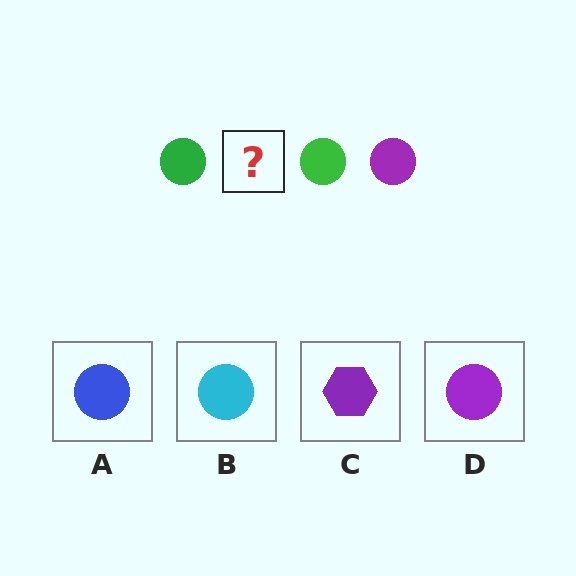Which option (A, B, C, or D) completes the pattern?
D.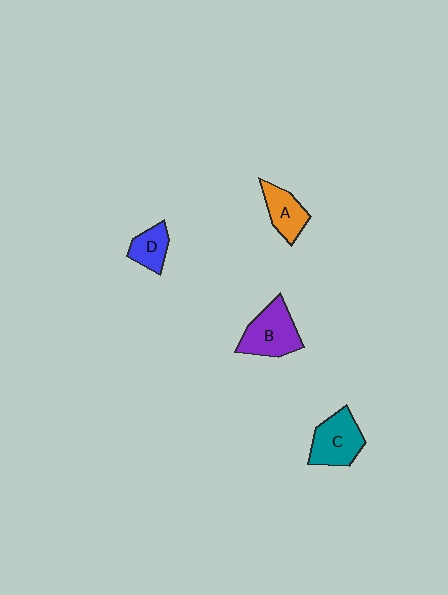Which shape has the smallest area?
Shape D (blue).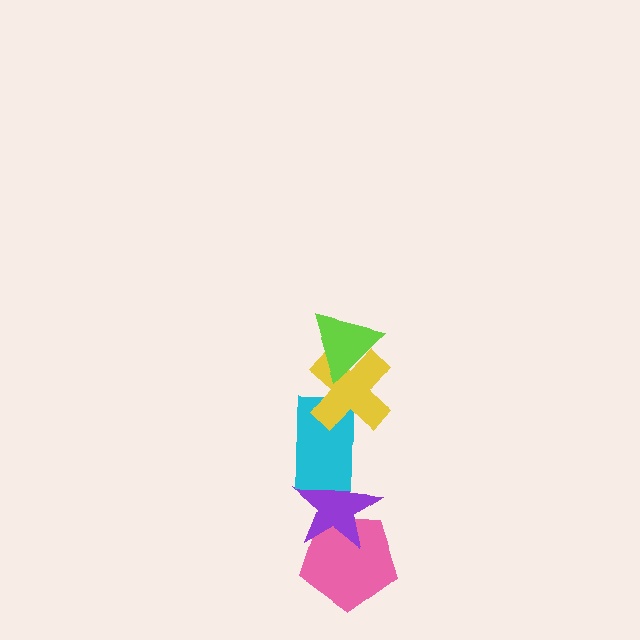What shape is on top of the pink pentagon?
The purple star is on top of the pink pentagon.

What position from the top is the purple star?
The purple star is 4th from the top.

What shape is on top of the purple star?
The cyan rectangle is on top of the purple star.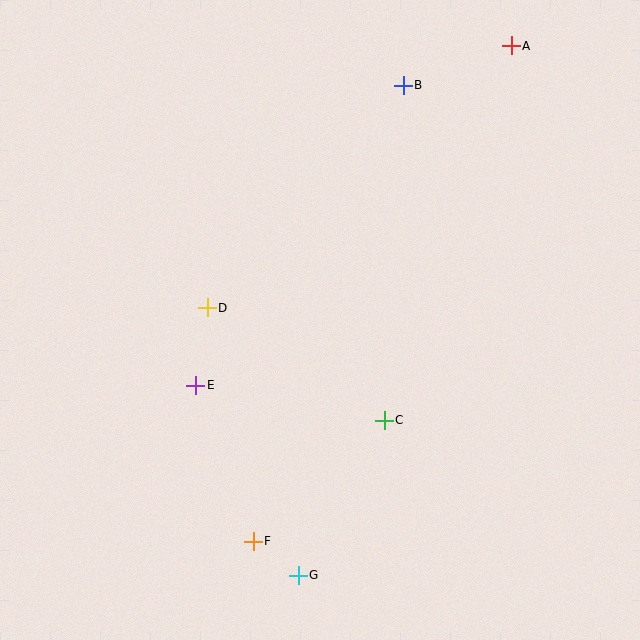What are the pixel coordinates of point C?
Point C is at (384, 420).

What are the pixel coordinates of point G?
Point G is at (298, 575).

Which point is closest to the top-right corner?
Point A is closest to the top-right corner.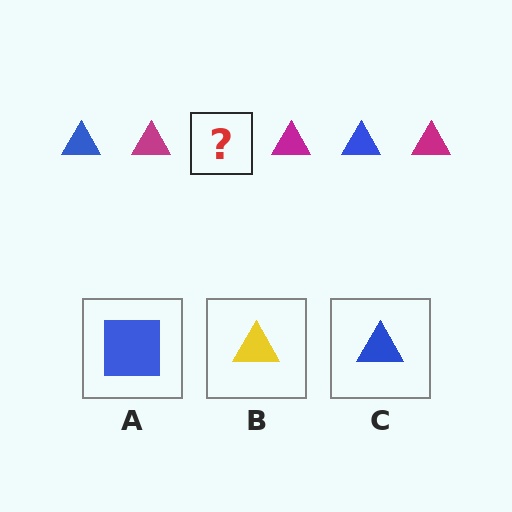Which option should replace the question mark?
Option C.